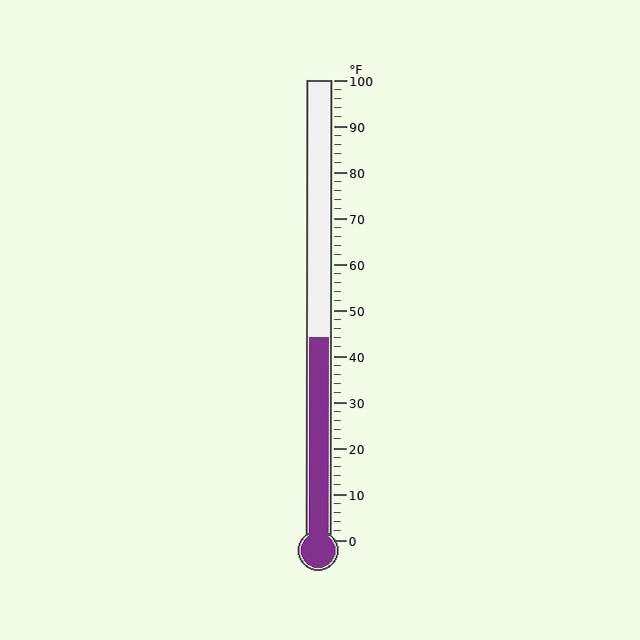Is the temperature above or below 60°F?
The temperature is below 60°F.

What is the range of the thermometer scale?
The thermometer scale ranges from 0°F to 100°F.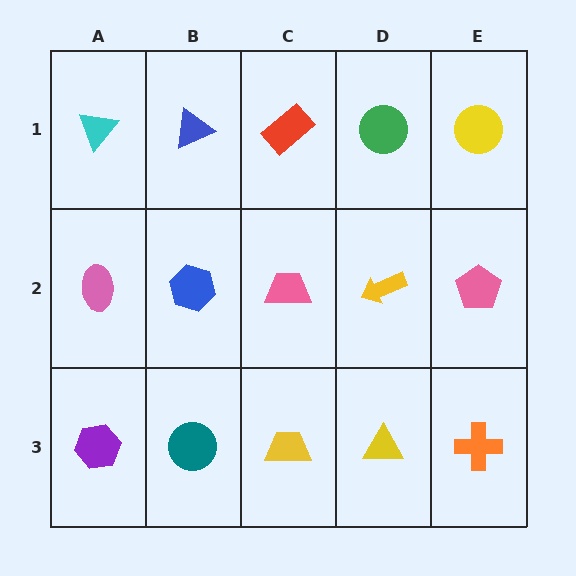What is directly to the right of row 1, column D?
A yellow circle.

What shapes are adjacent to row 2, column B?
A blue triangle (row 1, column B), a teal circle (row 3, column B), a pink ellipse (row 2, column A), a pink trapezoid (row 2, column C).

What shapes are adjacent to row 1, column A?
A pink ellipse (row 2, column A), a blue triangle (row 1, column B).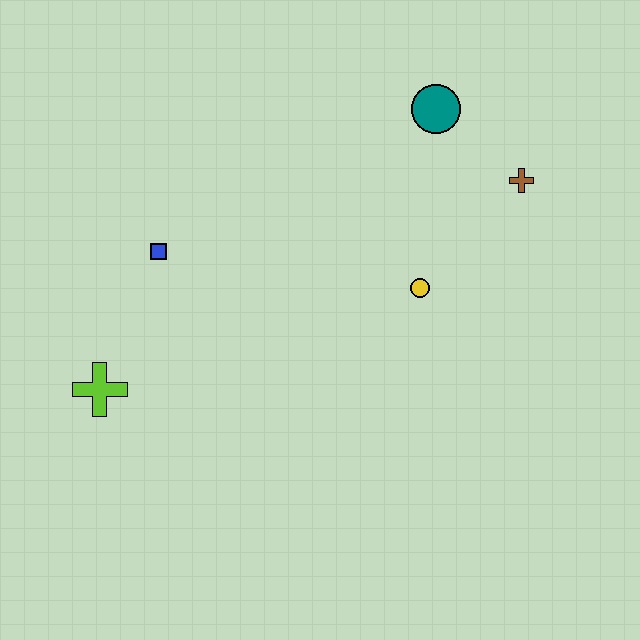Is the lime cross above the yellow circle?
No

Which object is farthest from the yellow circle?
The lime cross is farthest from the yellow circle.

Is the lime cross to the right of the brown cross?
No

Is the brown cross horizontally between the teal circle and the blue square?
No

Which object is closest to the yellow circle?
The brown cross is closest to the yellow circle.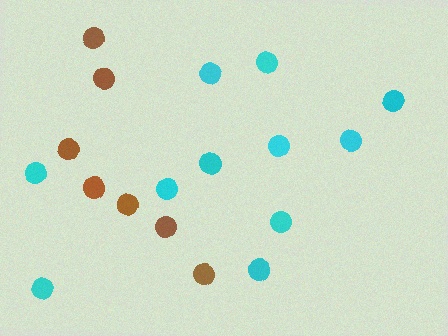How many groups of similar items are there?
There are 2 groups: one group of brown circles (7) and one group of cyan circles (11).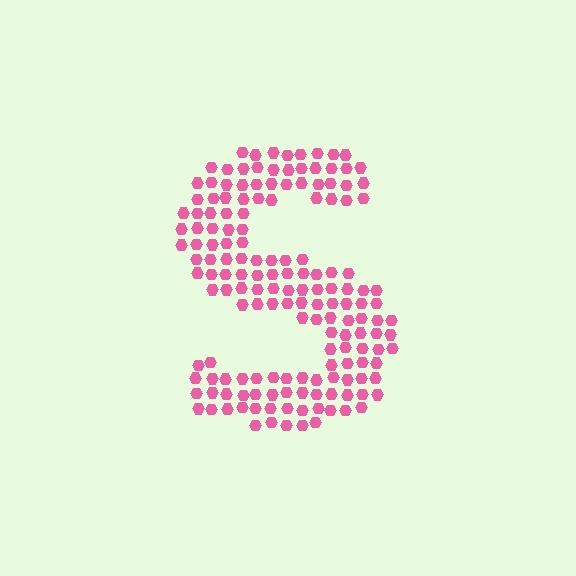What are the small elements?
The small elements are hexagons.